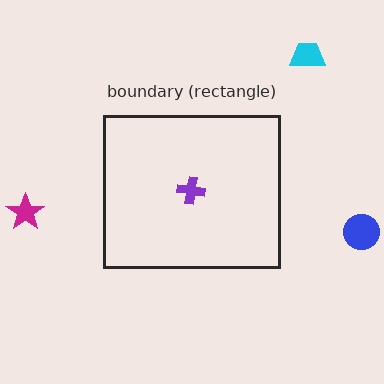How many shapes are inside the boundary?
1 inside, 3 outside.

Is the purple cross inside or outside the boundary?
Inside.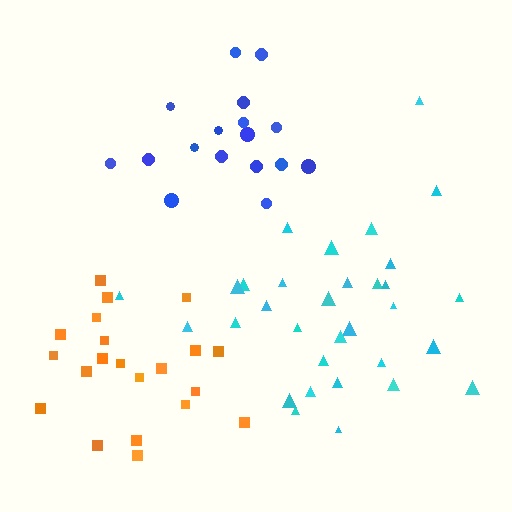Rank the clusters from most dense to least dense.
cyan, orange, blue.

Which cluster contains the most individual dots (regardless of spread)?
Cyan (32).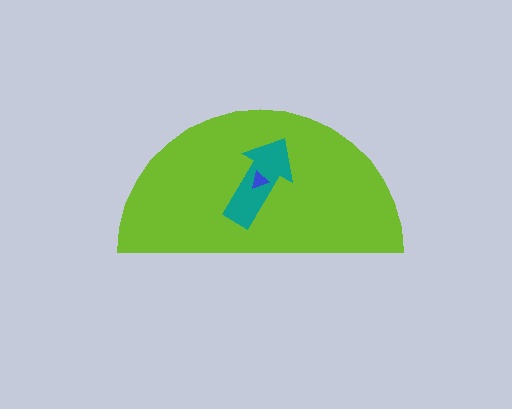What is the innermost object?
The blue triangle.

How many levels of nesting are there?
3.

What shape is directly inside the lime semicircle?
The teal arrow.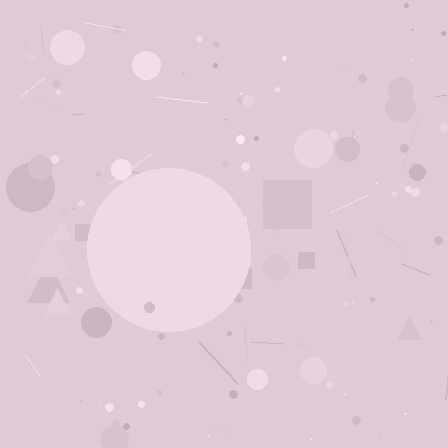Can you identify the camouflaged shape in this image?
The camouflaged shape is a circle.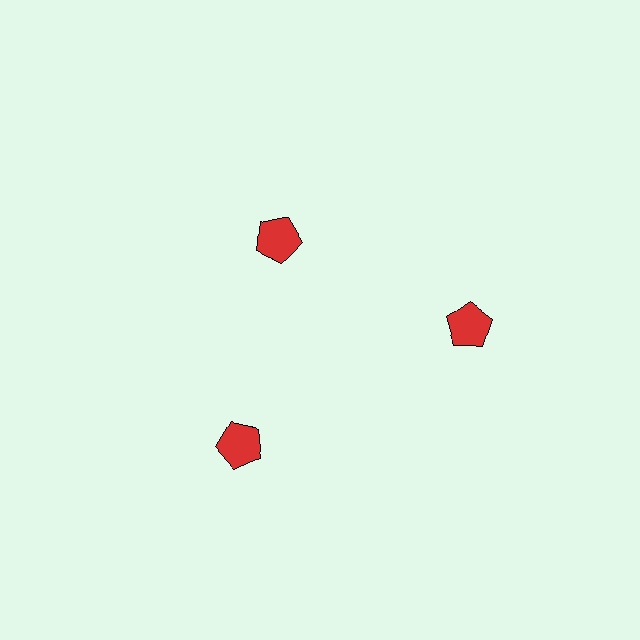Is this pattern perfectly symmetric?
No. The 3 red pentagons are arranged in a ring, but one element near the 11 o'clock position is pulled inward toward the center, breaking the 3-fold rotational symmetry.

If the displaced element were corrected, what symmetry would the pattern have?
It would have 3-fold rotational symmetry — the pattern would map onto itself every 120 degrees.